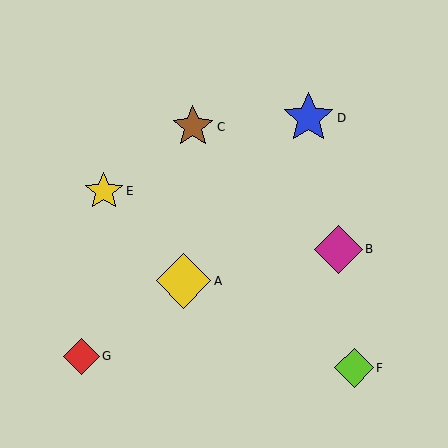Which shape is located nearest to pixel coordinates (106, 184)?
The yellow star (labeled E) at (104, 191) is nearest to that location.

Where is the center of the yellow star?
The center of the yellow star is at (104, 191).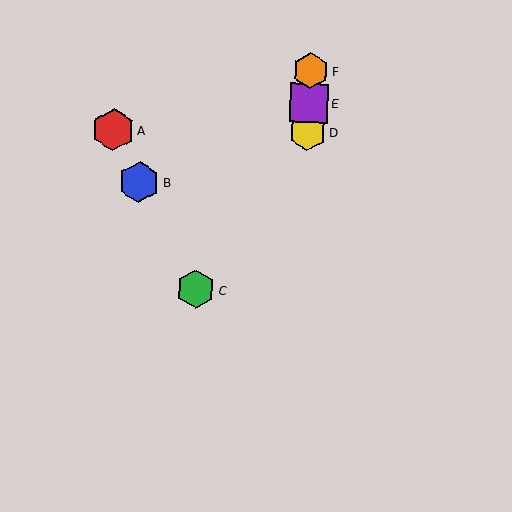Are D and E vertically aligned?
Yes, both are at x≈308.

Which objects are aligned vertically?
Objects D, E, F are aligned vertically.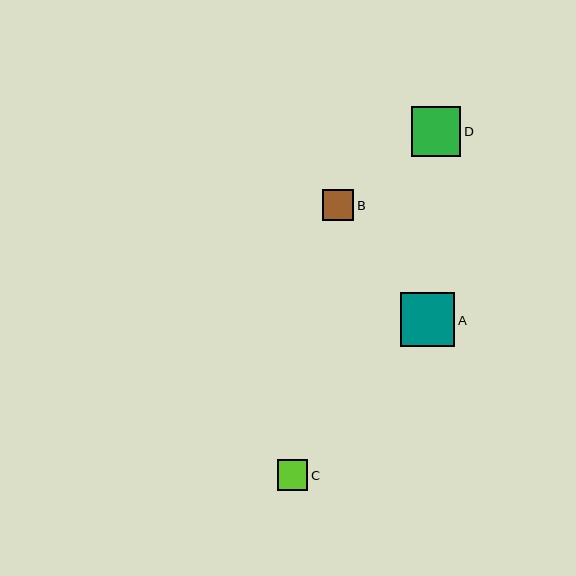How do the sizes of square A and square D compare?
Square A and square D are approximately the same size.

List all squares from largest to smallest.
From largest to smallest: A, D, B, C.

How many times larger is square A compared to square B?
Square A is approximately 1.8 times the size of square B.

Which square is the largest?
Square A is the largest with a size of approximately 54 pixels.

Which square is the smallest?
Square C is the smallest with a size of approximately 30 pixels.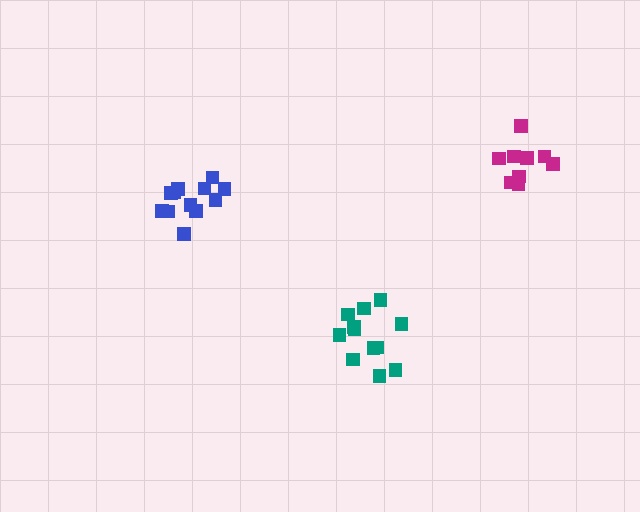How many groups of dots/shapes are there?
There are 3 groups.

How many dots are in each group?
Group 1: 12 dots, Group 2: 12 dots, Group 3: 9 dots (33 total).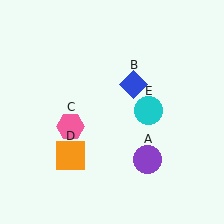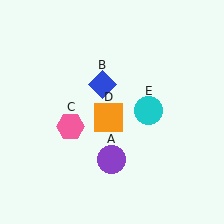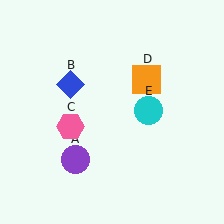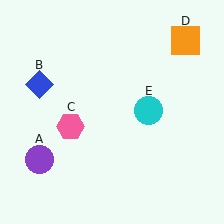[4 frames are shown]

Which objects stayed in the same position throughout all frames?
Pink hexagon (object C) and cyan circle (object E) remained stationary.